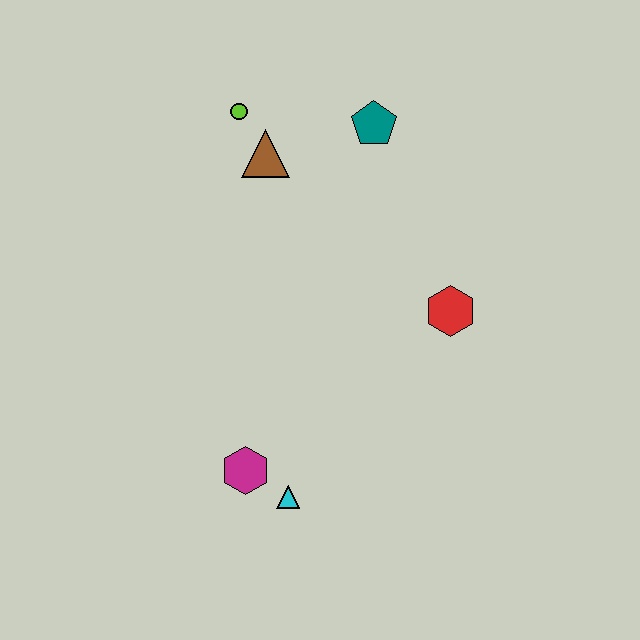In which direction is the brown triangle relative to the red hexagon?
The brown triangle is to the left of the red hexagon.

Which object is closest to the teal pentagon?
The brown triangle is closest to the teal pentagon.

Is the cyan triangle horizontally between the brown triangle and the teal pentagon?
Yes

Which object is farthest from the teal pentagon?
The cyan triangle is farthest from the teal pentagon.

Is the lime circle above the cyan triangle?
Yes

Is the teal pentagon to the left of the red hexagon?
Yes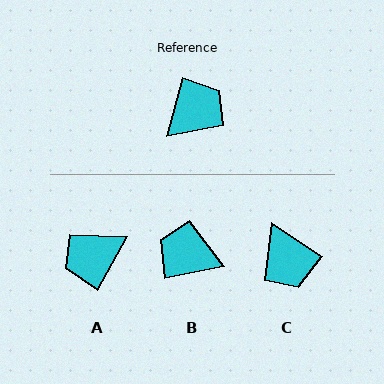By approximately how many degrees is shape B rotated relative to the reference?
Approximately 116 degrees counter-clockwise.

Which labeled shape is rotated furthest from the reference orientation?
A, about 166 degrees away.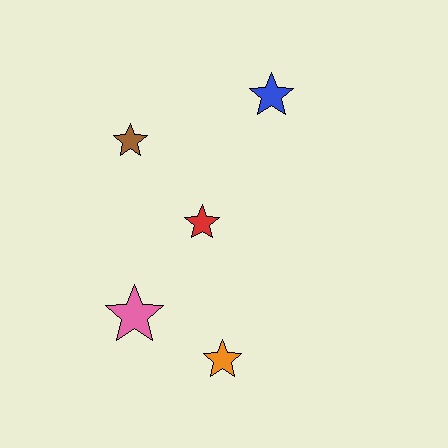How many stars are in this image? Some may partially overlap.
There are 5 stars.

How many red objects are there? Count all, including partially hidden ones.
There is 1 red object.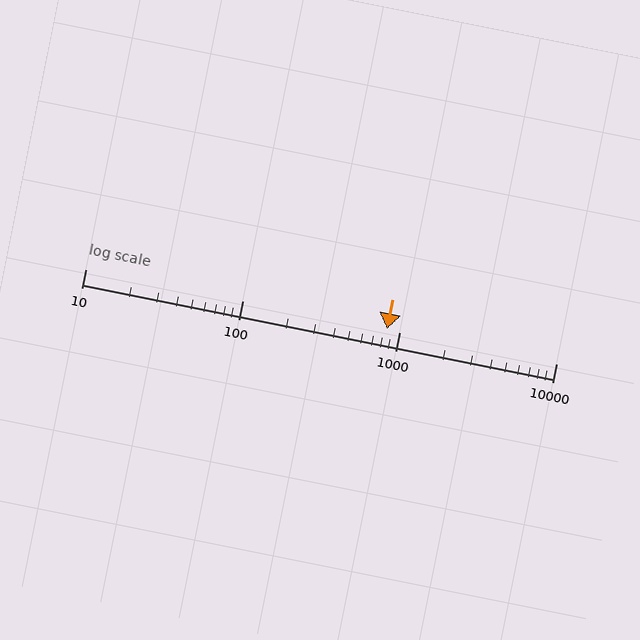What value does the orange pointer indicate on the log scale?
The pointer indicates approximately 830.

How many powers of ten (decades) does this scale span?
The scale spans 3 decades, from 10 to 10000.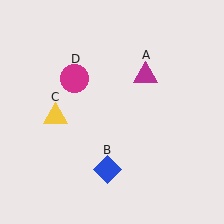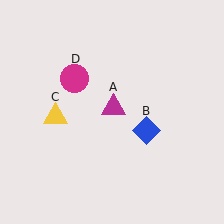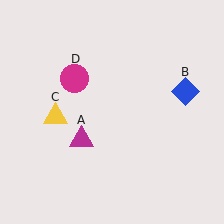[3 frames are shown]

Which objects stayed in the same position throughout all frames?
Yellow triangle (object C) and magenta circle (object D) remained stationary.